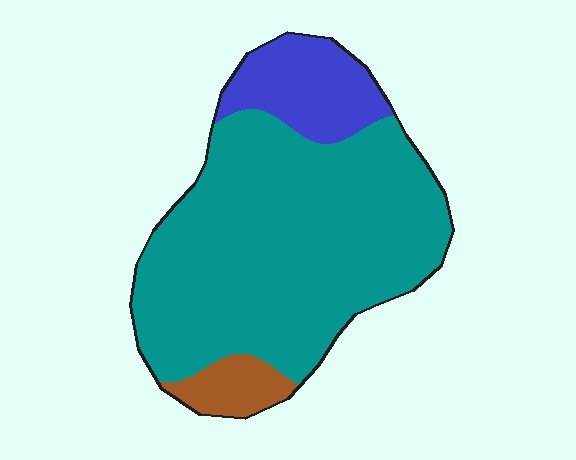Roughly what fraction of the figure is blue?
Blue takes up about one sixth (1/6) of the figure.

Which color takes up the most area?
Teal, at roughly 75%.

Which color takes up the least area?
Brown, at roughly 5%.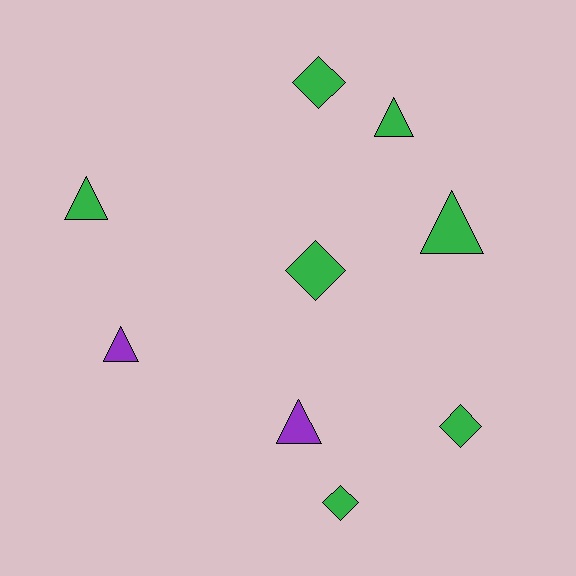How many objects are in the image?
There are 9 objects.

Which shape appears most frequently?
Triangle, with 5 objects.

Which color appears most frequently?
Green, with 7 objects.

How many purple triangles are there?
There are 2 purple triangles.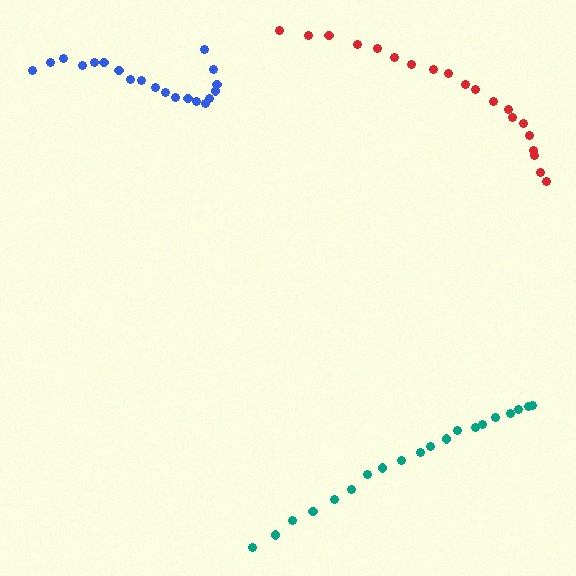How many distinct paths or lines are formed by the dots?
There are 3 distinct paths.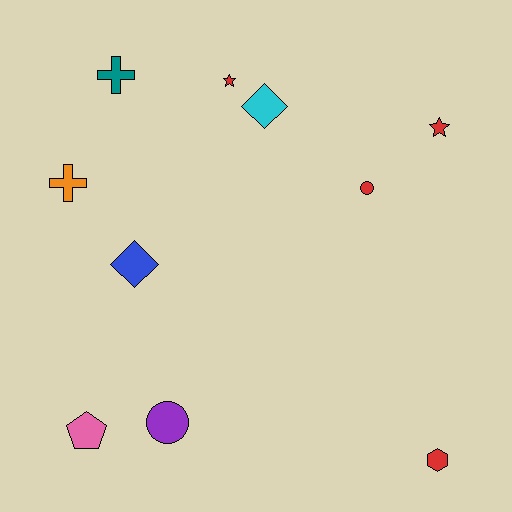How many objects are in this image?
There are 10 objects.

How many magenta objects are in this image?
There are no magenta objects.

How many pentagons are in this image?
There is 1 pentagon.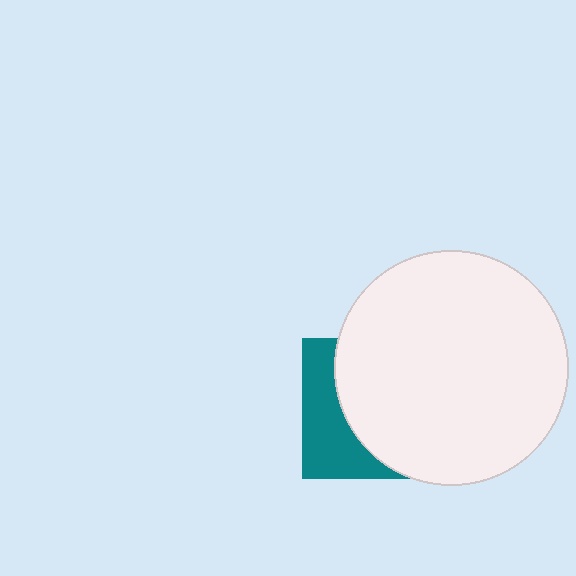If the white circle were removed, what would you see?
You would see the complete teal square.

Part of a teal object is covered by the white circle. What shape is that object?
It is a square.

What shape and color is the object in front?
The object in front is a white circle.